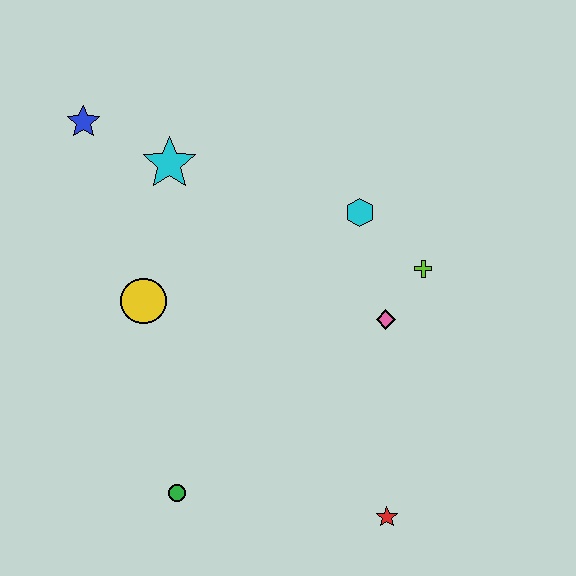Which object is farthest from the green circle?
The blue star is farthest from the green circle.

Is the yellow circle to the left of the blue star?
No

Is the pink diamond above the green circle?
Yes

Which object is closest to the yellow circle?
The cyan star is closest to the yellow circle.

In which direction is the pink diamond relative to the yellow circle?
The pink diamond is to the right of the yellow circle.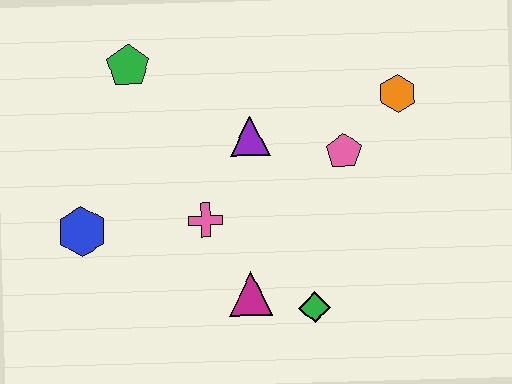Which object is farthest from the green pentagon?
The green diamond is farthest from the green pentagon.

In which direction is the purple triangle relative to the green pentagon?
The purple triangle is to the right of the green pentagon.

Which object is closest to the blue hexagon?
The pink cross is closest to the blue hexagon.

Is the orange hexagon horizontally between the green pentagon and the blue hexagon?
No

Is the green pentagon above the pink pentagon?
Yes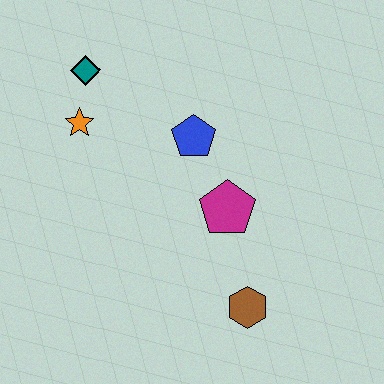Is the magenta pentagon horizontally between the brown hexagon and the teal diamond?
Yes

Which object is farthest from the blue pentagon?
The brown hexagon is farthest from the blue pentagon.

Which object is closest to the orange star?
The teal diamond is closest to the orange star.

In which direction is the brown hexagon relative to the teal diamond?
The brown hexagon is below the teal diamond.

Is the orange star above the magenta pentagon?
Yes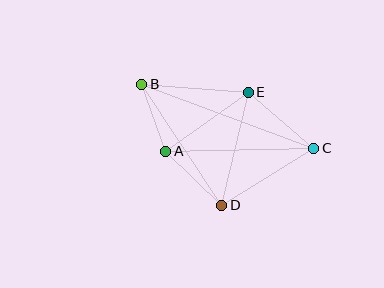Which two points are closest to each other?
Points A and B are closest to each other.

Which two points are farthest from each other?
Points B and C are farthest from each other.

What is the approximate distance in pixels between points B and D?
The distance between B and D is approximately 145 pixels.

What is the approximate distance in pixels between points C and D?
The distance between C and D is approximately 108 pixels.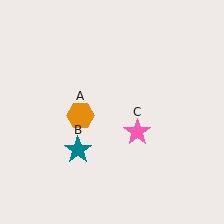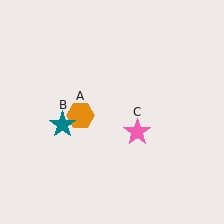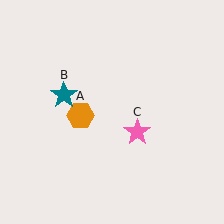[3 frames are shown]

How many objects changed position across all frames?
1 object changed position: teal star (object B).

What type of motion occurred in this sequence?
The teal star (object B) rotated clockwise around the center of the scene.